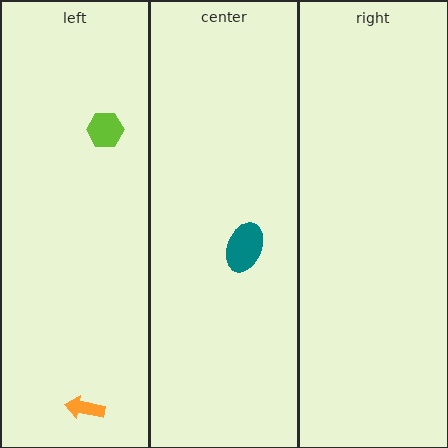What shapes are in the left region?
The orange arrow, the lime hexagon.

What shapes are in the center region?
The teal ellipse.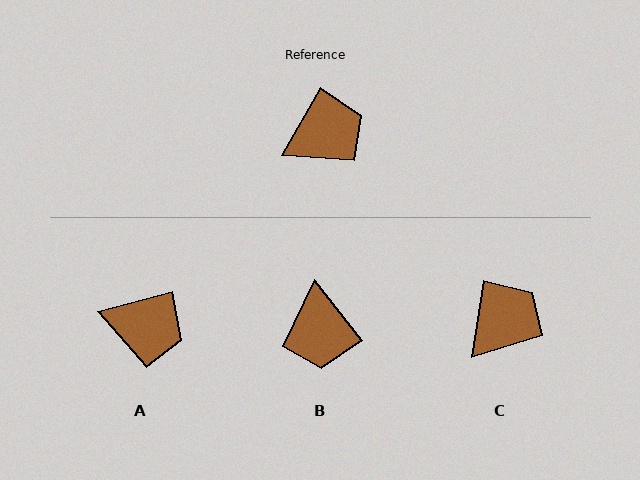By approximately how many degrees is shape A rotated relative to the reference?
Approximately 45 degrees clockwise.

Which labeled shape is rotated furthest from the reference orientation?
B, about 112 degrees away.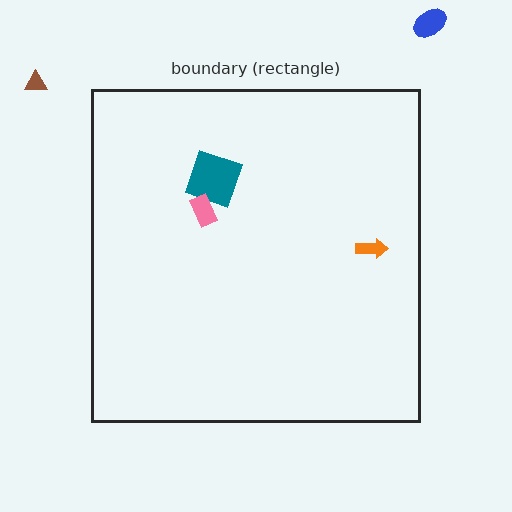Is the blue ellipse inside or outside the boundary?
Outside.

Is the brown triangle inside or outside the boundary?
Outside.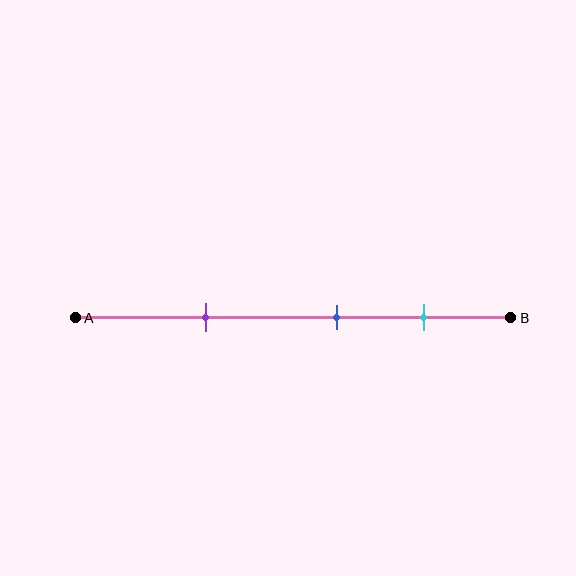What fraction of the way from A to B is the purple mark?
The purple mark is approximately 30% (0.3) of the way from A to B.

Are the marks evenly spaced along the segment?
Yes, the marks are approximately evenly spaced.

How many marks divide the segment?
There are 3 marks dividing the segment.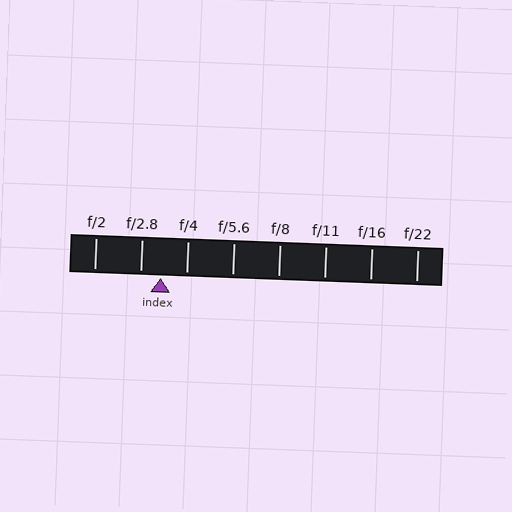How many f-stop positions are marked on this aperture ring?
There are 8 f-stop positions marked.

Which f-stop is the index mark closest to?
The index mark is closest to f/2.8.